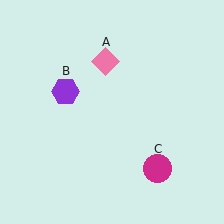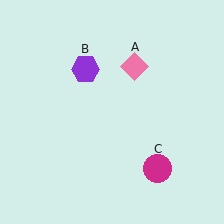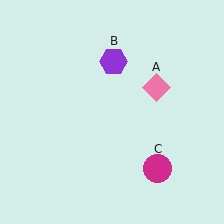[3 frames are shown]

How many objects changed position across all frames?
2 objects changed position: pink diamond (object A), purple hexagon (object B).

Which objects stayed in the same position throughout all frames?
Magenta circle (object C) remained stationary.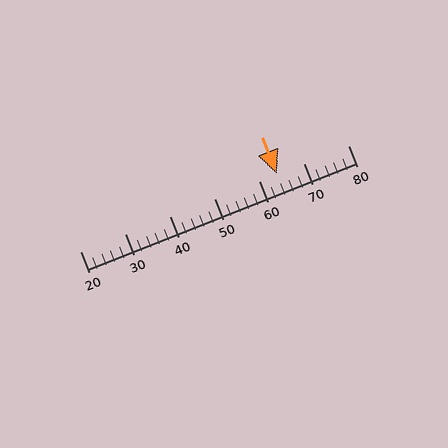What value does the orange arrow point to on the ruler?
The orange arrow points to approximately 64.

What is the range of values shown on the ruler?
The ruler shows values from 20 to 80.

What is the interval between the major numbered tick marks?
The major tick marks are spaced 10 units apart.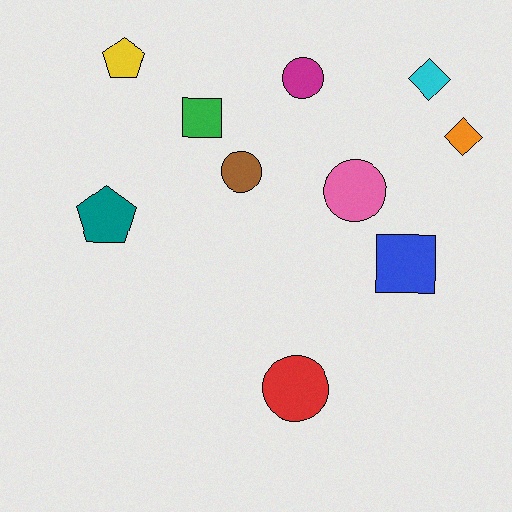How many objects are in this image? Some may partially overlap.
There are 10 objects.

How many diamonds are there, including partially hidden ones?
There are 2 diamonds.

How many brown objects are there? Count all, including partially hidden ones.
There is 1 brown object.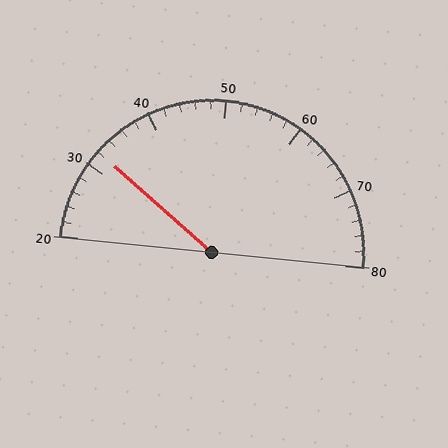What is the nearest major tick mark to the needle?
The nearest major tick mark is 30.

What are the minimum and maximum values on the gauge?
The gauge ranges from 20 to 80.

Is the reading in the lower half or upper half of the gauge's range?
The reading is in the lower half of the range (20 to 80).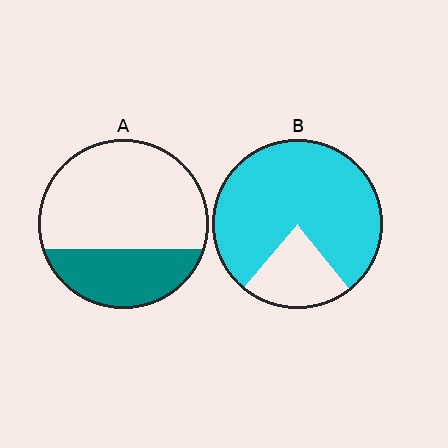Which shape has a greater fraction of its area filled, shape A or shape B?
Shape B.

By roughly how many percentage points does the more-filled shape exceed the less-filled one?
By roughly 45 percentage points (B over A).